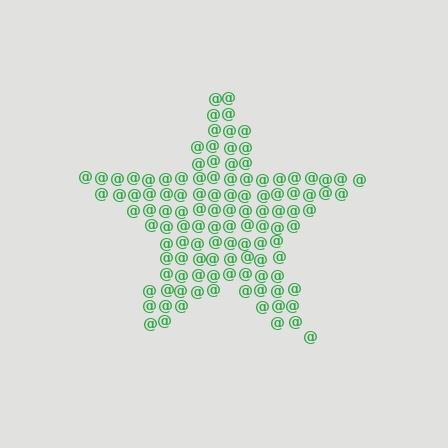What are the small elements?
The small elements are at signs.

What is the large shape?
The large shape is a star.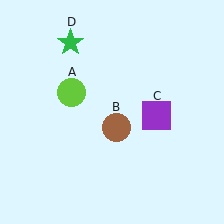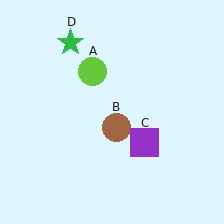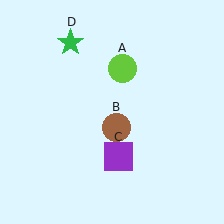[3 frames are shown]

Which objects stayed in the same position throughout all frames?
Brown circle (object B) and green star (object D) remained stationary.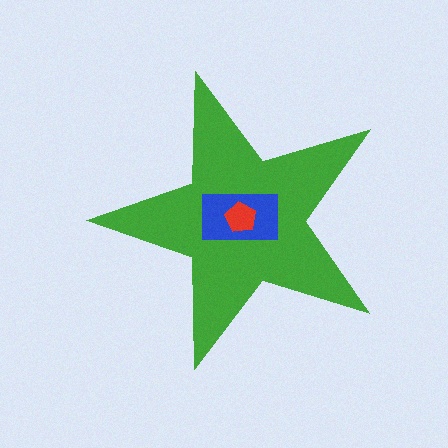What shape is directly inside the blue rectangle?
The red pentagon.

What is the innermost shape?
The red pentagon.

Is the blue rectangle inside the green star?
Yes.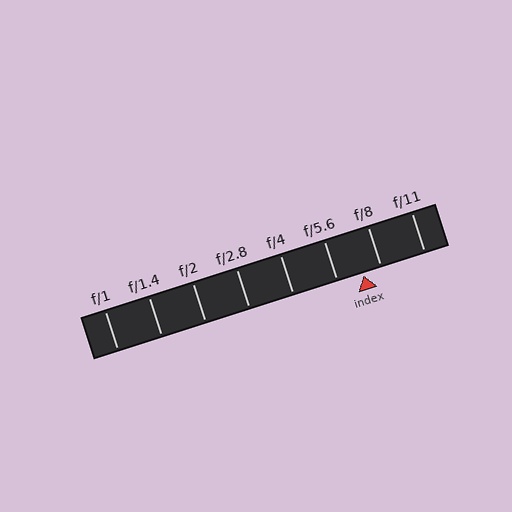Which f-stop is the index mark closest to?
The index mark is closest to f/8.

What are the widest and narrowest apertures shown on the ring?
The widest aperture shown is f/1 and the narrowest is f/11.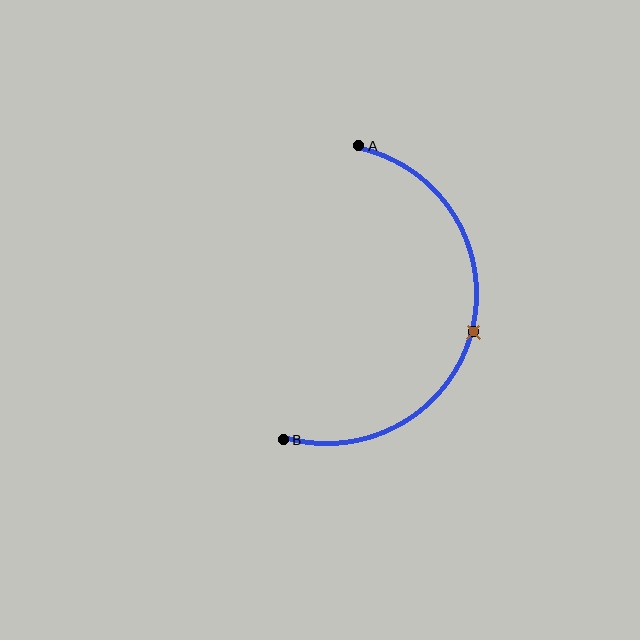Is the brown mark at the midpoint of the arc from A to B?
Yes. The brown mark lies on the arc at equal arc-length from both A and B — it is the arc midpoint.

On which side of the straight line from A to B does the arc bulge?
The arc bulges to the right of the straight line connecting A and B.